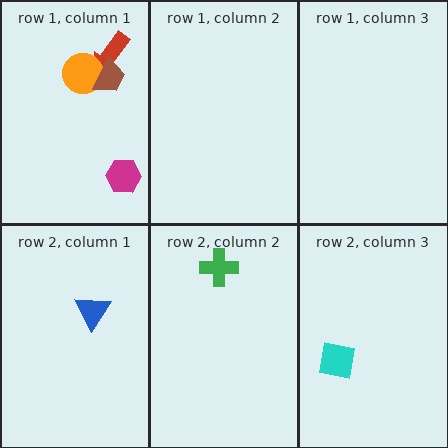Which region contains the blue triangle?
The row 2, column 1 region.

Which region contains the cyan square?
The row 2, column 3 region.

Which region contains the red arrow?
The row 1, column 1 region.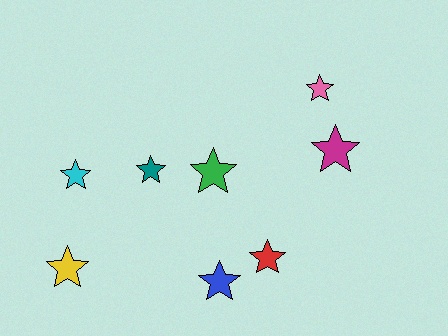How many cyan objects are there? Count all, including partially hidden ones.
There is 1 cyan object.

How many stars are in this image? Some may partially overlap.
There are 8 stars.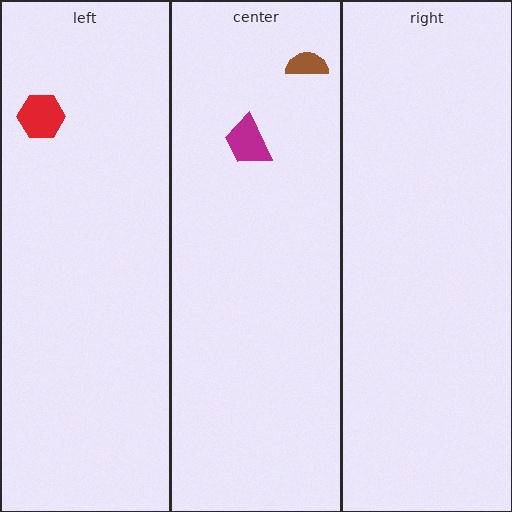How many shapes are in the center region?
2.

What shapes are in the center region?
The brown semicircle, the magenta trapezoid.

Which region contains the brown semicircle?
The center region.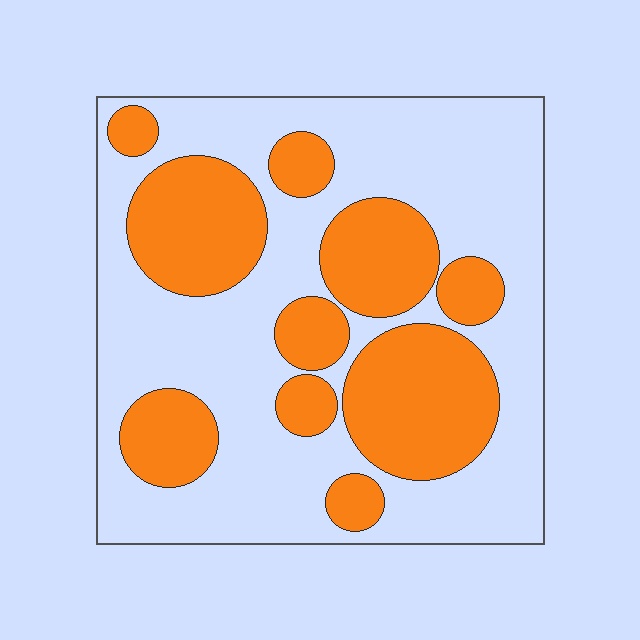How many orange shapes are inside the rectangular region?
10.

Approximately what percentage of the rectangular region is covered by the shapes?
Approximately 35%.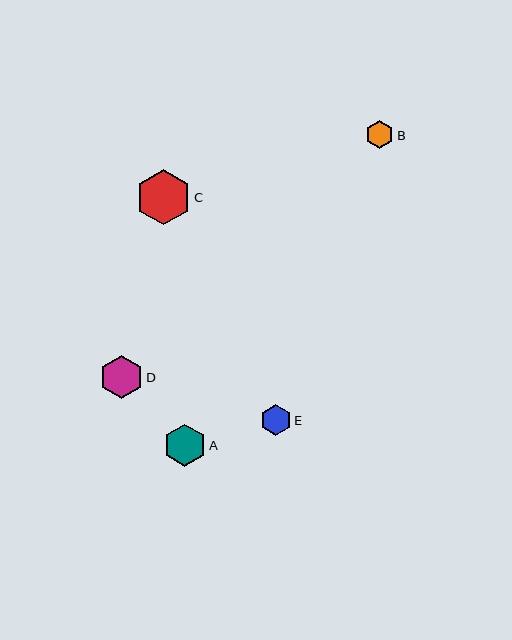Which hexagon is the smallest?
Hexagon B is the smallest with a size of approximately 28 pixels.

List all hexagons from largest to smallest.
From largest to smallest: C, D, A, E, B.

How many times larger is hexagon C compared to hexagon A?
Hexagon C is approximately 1.3 times the size of hexagon A.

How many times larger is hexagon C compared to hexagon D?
Hexagon C is approximately 1.3 times the size of hexagon D.